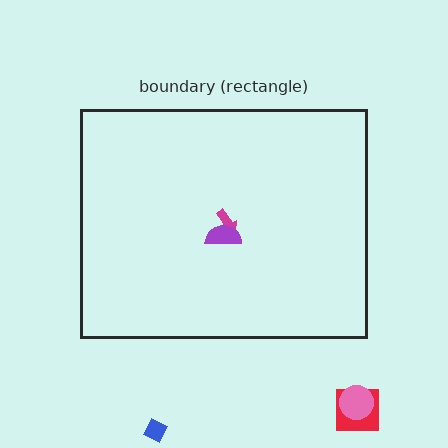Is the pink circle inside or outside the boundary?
Outside.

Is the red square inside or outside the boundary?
Outside.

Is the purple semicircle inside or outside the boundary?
Inside.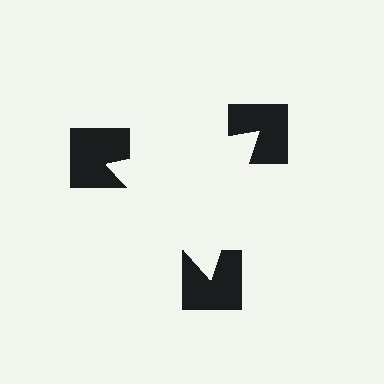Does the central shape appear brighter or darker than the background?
It typically appears slightly brighter than the background, even though no actual brightness change is drawn.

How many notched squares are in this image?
There are 3 — one at each vertex of the illusory triangle.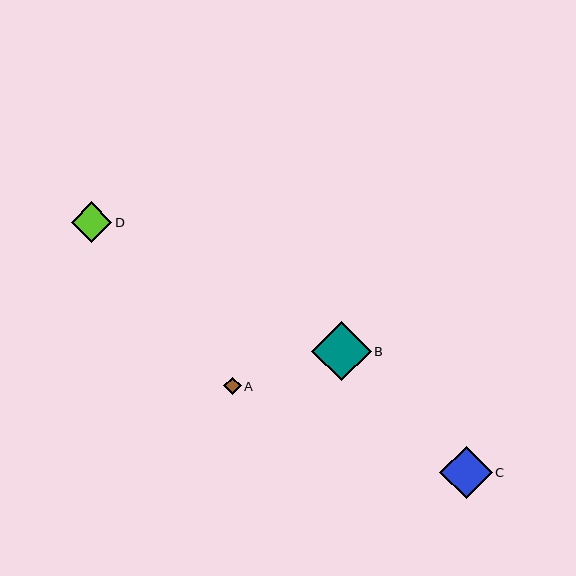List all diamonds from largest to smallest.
From largest to smallest: B, C, D, A.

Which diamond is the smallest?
Diamond A is the smallest with a size of approximately 17 pixels.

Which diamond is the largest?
Diamond B is the largest with a size of approximately 59 pixels.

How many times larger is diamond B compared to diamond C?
Diamond B is approximately 1.1 times the size of diamond C.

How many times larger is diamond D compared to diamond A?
Diamond D is approximately 2.3 times the size of diamond A.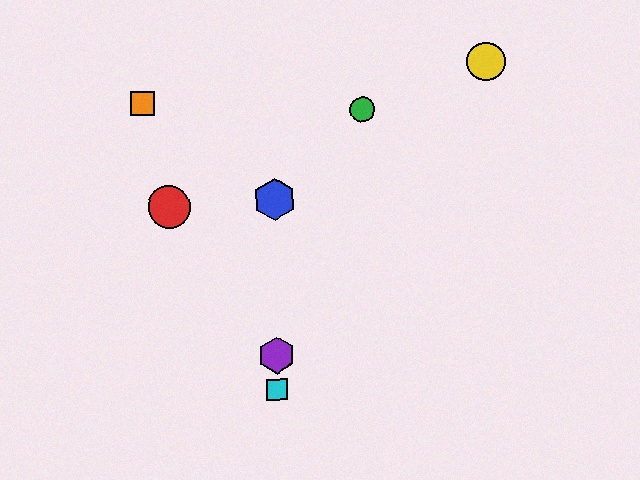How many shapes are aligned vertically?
3 shapes (the blue hexagon, the purple hexagon, the cyan square) are aligned vertically.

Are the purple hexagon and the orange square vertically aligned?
No, the purple hexagon is at x≈276 and the orange square is at x≈142.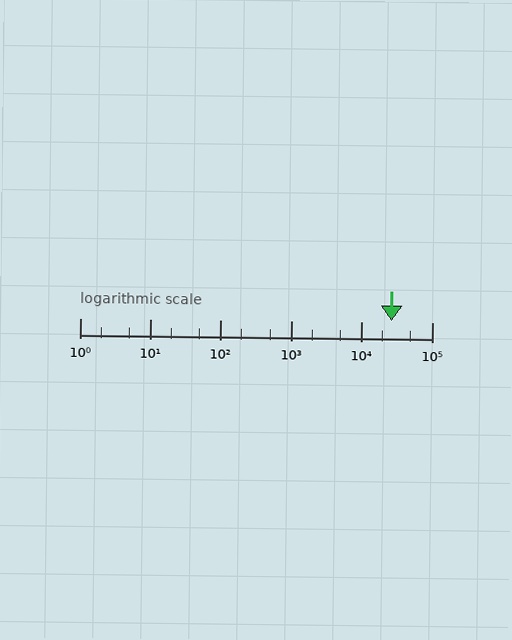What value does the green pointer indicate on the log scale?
The pointer indicates approximately 27000.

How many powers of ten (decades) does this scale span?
The scale spans 5 decades, from 1 to 100000.